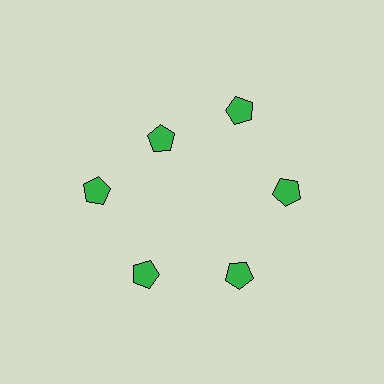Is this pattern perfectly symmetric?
No. The 6 green pentagons are arranged in a ring, but one element near the 11 o'clock position is pulled inward toward the center, breaking the 6-fold rotational symmetry.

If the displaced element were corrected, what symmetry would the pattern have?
It would have 6-fold rotational symmetry — the pattern would map onto itself every 60 degrees.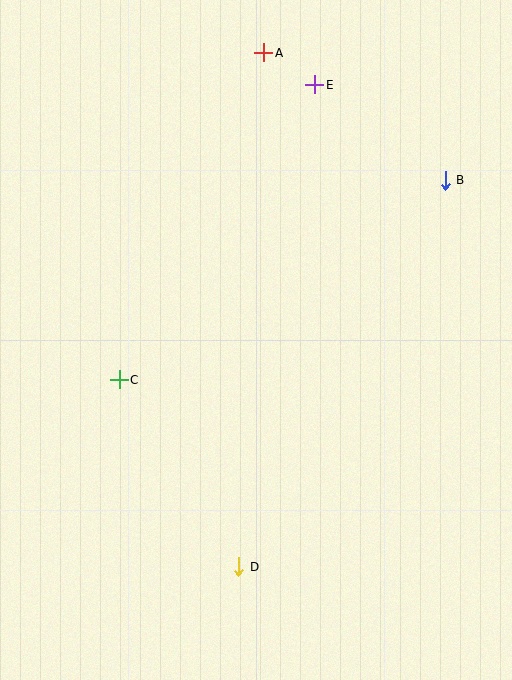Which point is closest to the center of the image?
Point C at (119, 380) is closest to the center.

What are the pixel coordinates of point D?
Point D is at (239, 567).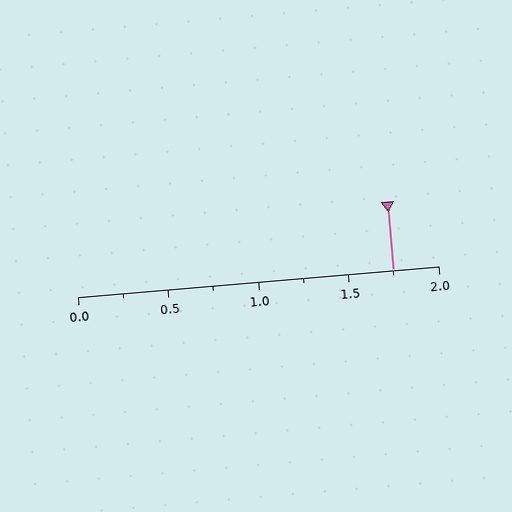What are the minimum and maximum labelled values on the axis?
The axis runs from 0.0 to 2.0.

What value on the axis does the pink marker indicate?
The marker indicates approximately 1.75.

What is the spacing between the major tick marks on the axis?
The major ticks are spaced 0.5 apart.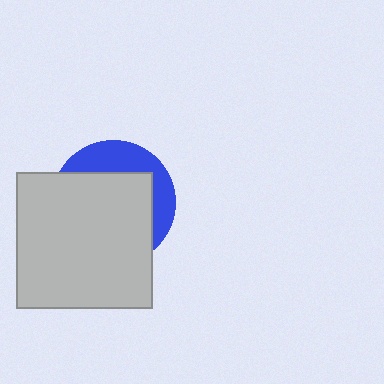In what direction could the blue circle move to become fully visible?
The blue circle could move toward the upper-right. That would shift it out from behind the light gray square entirely.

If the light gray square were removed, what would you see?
You would see the complete blue circle.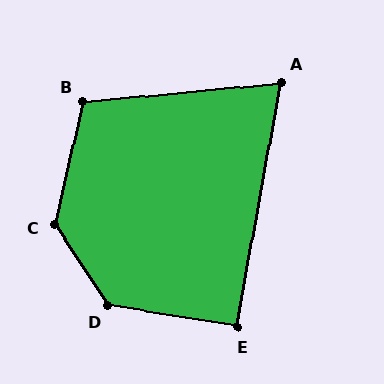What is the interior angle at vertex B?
Approximately 109 degrees (obtuse).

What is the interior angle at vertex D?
Approximately 132 degrees (obtuse).